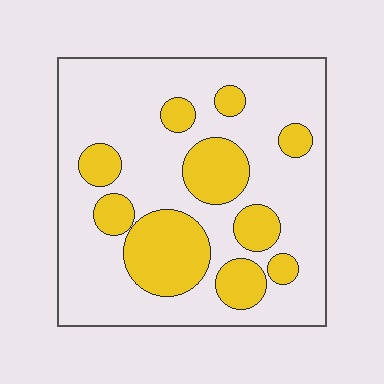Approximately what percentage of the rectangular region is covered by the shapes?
Approximately 30%.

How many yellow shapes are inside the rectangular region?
10.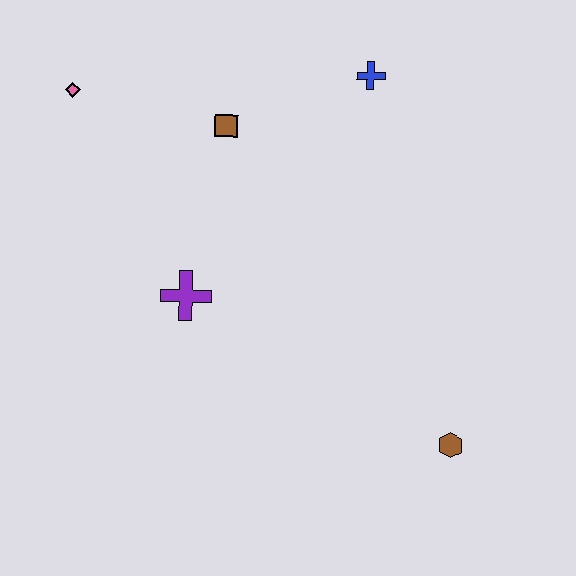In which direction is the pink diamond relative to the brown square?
The pink diamond is to the left of the brown square.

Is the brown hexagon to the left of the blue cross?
No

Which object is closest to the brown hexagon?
The purple cross is closest to the brown hexagon.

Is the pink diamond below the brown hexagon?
No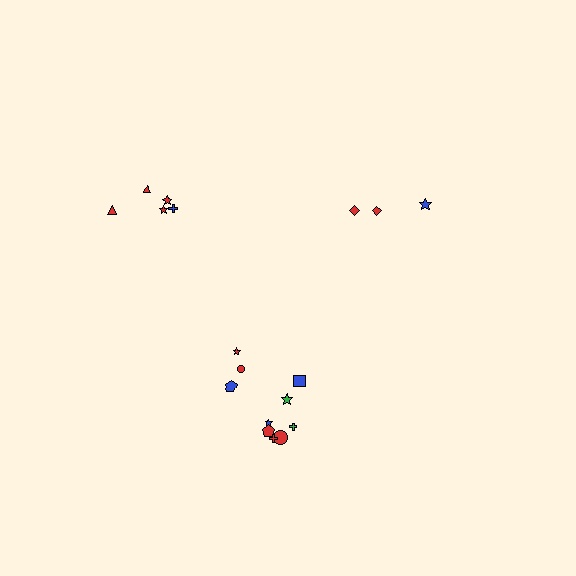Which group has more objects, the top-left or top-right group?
The top-left group.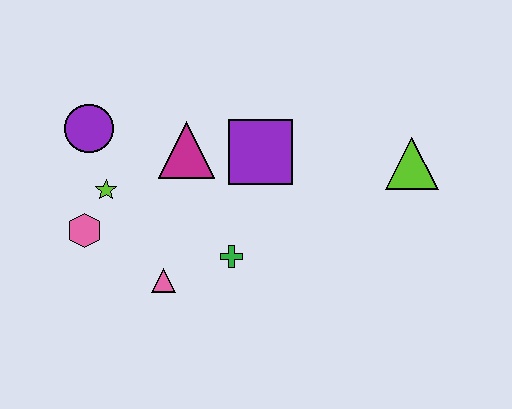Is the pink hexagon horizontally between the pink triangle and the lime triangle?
No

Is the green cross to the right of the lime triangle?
No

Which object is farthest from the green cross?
The lime triangle is farthest from the green cross.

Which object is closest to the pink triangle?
The green cross is closest to the pink triangle.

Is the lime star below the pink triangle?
No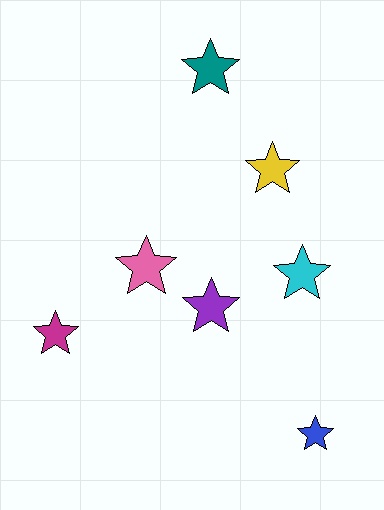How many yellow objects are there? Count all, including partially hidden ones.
There is 1 yellow object.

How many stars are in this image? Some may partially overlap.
There are 7 stars.